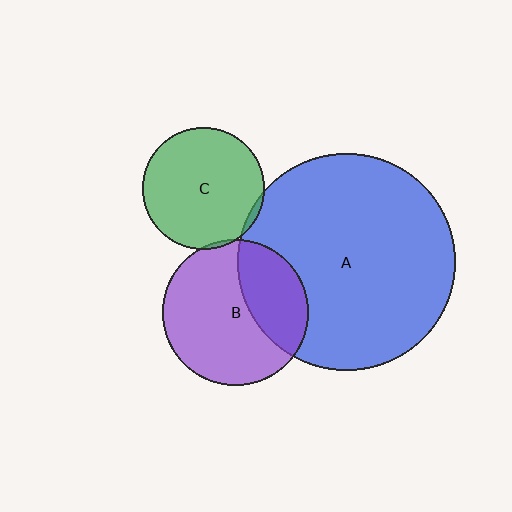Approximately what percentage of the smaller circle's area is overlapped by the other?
Approximately 5%.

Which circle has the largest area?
Circle A (blue).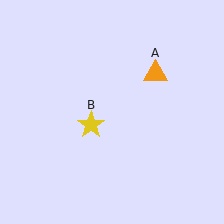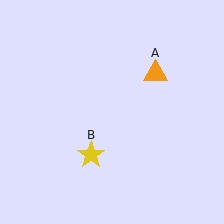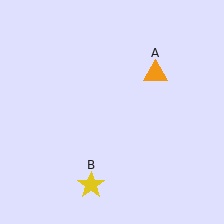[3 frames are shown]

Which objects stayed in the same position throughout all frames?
Orange triangle (object A) remained stationary.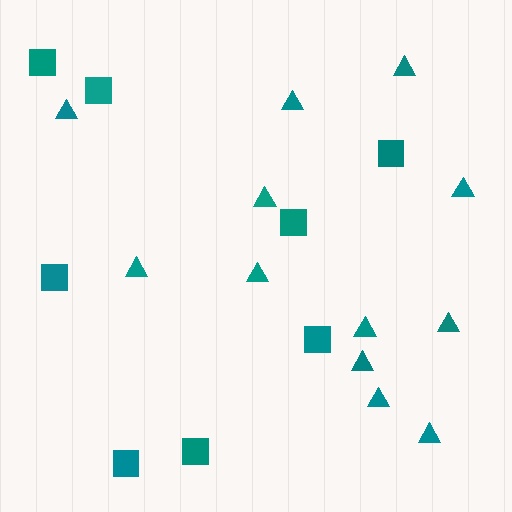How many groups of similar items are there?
There are 2 groups: one group of triangles (12) and one group of squares (8).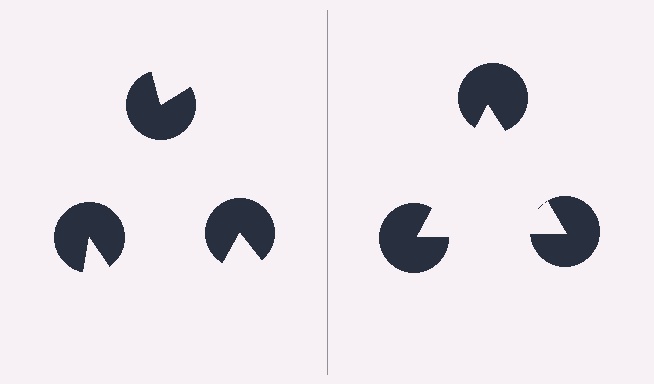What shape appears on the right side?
An illusory triangle.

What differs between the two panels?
The pac-man discs are positioned identically on both sides; only the wedge orientations differ. On the right they align to a triangle; on the left they are misaligned.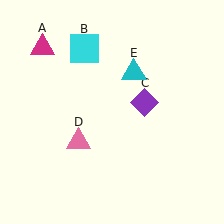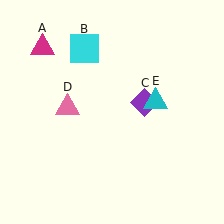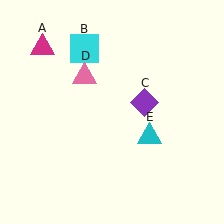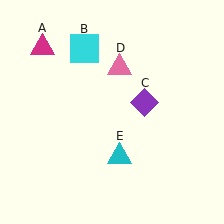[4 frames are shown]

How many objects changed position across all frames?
2 objects changed position: pink triangle (object D), cyan triangle (object E).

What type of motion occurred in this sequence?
The pink triangle (object D), cyan triangle (object E) rotated clockwise around the center of the scene.